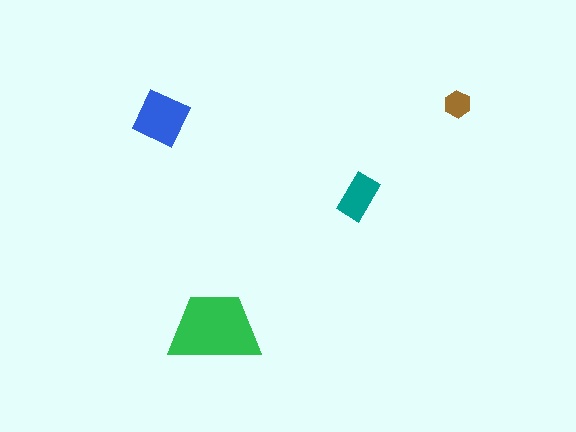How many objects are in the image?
There are 4 objects in the image.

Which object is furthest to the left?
The blue square is leftmost.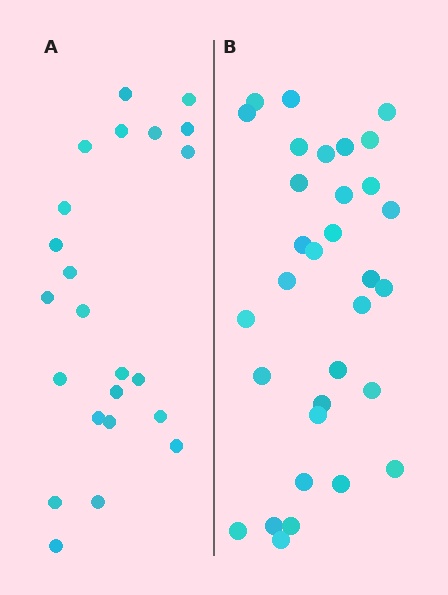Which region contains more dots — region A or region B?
Region B (the right region) has more dots.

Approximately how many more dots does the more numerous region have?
Region B has roughly 8 or so more dots than region A.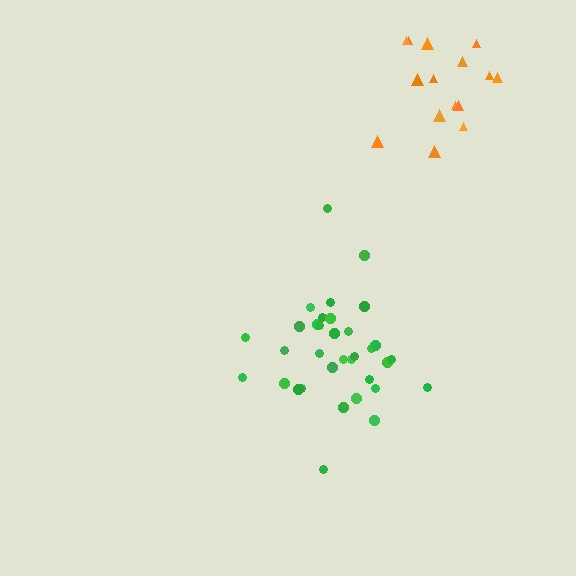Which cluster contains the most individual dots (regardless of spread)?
Green (34).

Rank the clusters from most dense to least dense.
green, orange.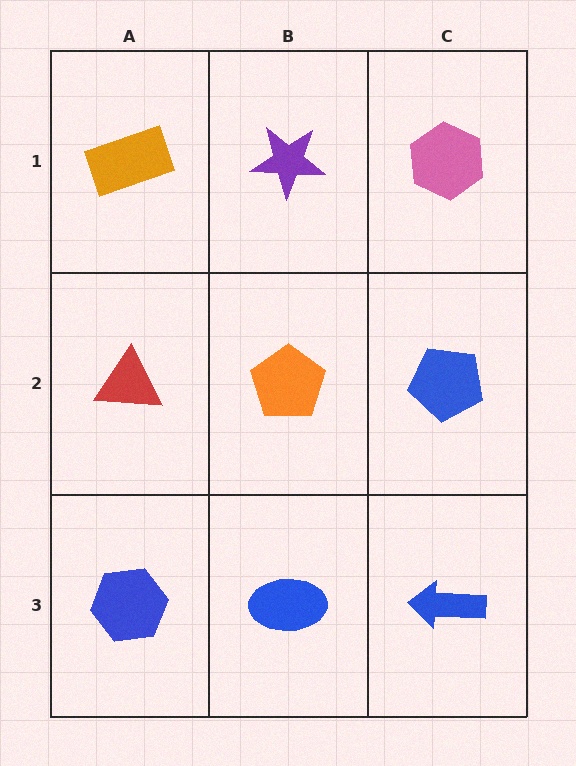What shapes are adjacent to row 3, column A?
A red triangle (row 2, column A), a blue ellipse (row 3, column B).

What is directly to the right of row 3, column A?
A blue ellipse.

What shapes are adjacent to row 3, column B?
An orange pentagon (row 2, column B), a blue hexagon (row 3, column A), a blue arrow (row 3, column C).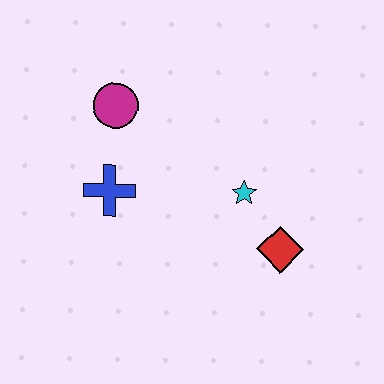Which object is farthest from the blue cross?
The red diamond is farthest from the blue cross.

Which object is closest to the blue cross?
The magenta circle is closest to the blue cross.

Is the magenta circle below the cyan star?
No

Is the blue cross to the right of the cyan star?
No